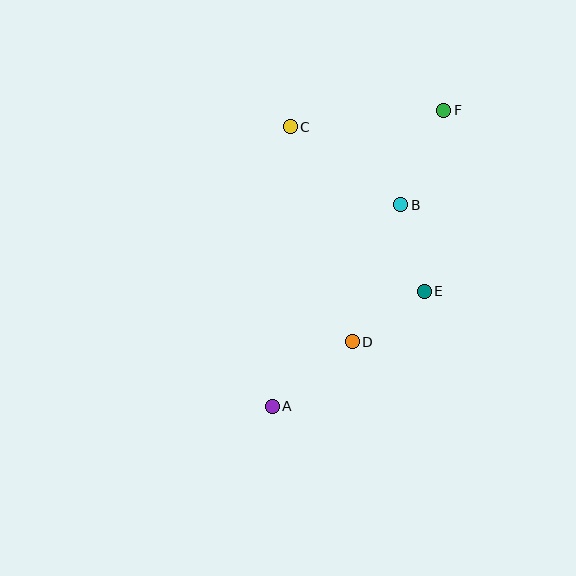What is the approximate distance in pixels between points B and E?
The distance between B and E is approximately 90 pixels.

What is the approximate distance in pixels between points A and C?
The distance between A and C is approximately 280 pixels.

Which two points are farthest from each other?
Points A and F are farthest from each other.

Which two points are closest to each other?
Points D and E are closest to each other.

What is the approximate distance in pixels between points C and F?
The distance between C and F is approximately 155 pixels.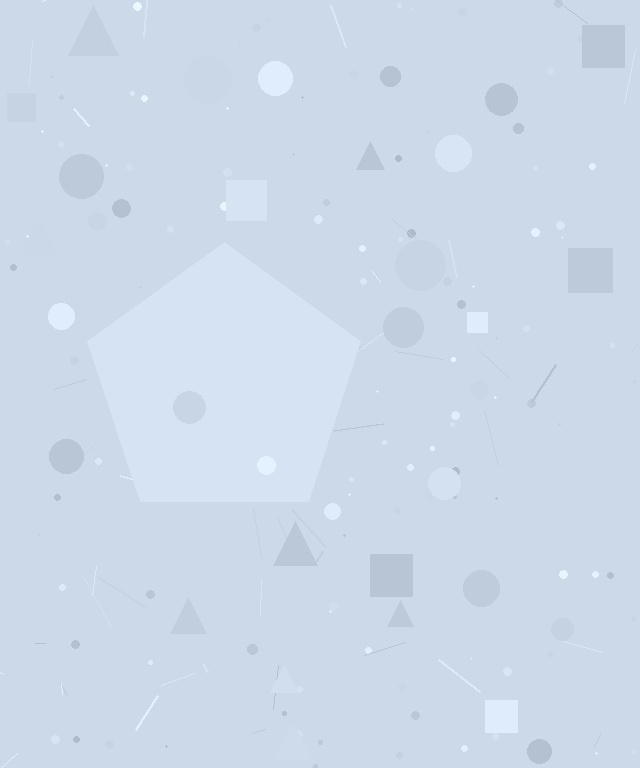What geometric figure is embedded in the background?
A pentagon is embedded in the background.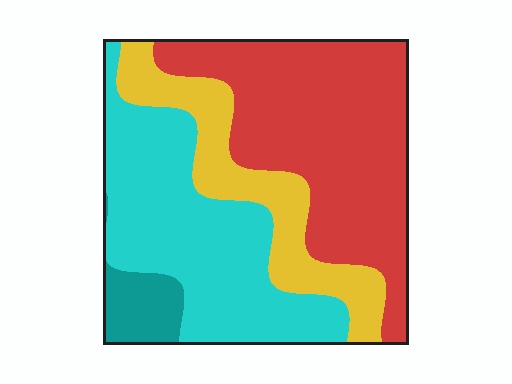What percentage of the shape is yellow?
Yellow covers around 20% of the shape.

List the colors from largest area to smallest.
From largest to smallest: red, cyan, yellow, teal.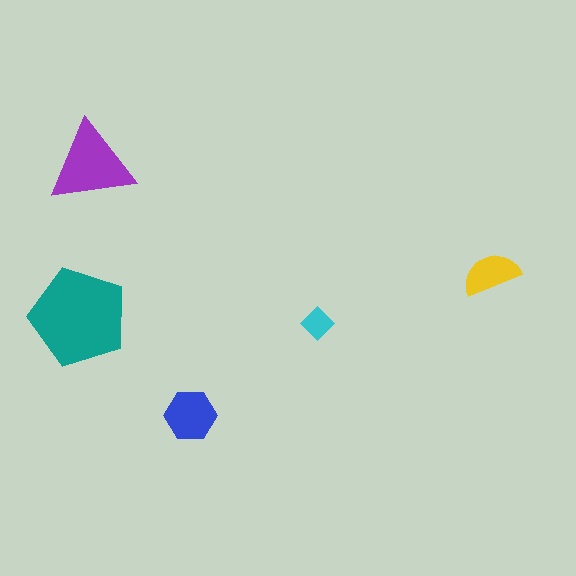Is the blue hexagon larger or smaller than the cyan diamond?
Larger.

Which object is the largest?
The teal pentagon.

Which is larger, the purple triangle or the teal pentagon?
The teal pentagon.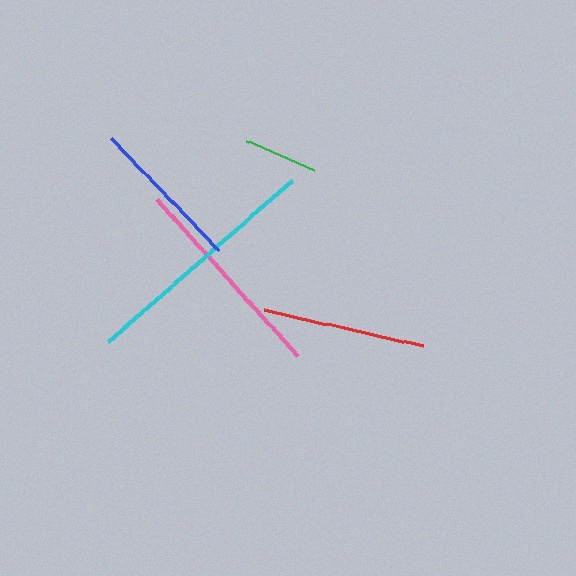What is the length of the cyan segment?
The cyan segment is approximately 244 pixels long.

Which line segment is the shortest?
The green line is the shortest at approximately 74 pixels.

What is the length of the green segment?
The green segment is approximately 74 pixels long.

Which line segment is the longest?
The cyan line is the longest at approximately 244 pixels.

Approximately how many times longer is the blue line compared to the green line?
The blue line is approximately 2.1 times the length of the green line.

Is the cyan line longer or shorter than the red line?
The cyan line is longer than the red line.